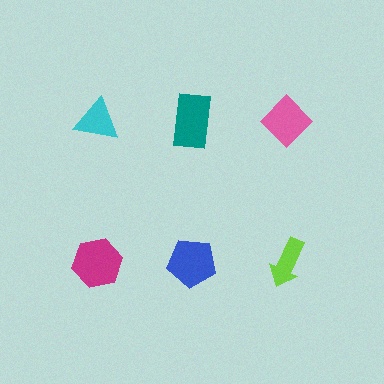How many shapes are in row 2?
3 shapes.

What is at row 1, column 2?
A teal rectangle.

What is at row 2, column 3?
A lime arrow.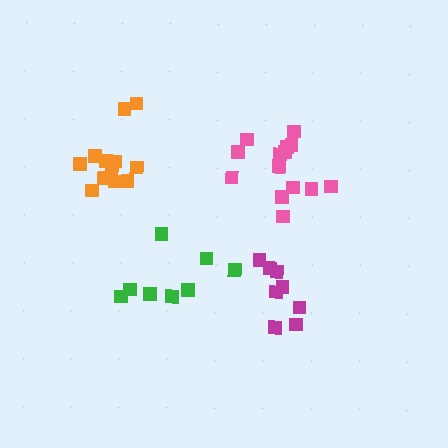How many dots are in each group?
Group 1: 12 dots, Group 2: 8 dots, Group 3: 14 dots, Group 4: 8 dots (42 total).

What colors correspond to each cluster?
The clusters are colored: orange, green, pink, magenta.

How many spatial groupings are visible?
There are 4 spatial groupings.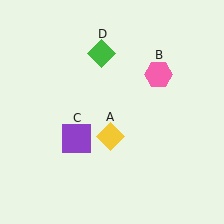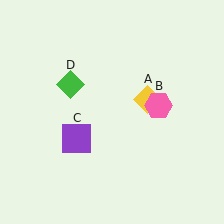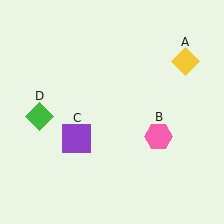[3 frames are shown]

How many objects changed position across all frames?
3 objects changed position: yellow diamond (object A), pink hexagon (object B), green diamond (object D).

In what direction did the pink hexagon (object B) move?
The pink hexagon (object B) moved down.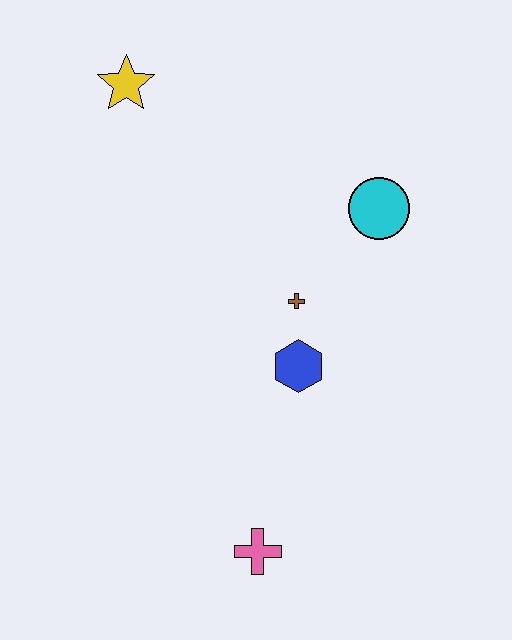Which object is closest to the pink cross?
The blue hexagon is closest to the pink cross.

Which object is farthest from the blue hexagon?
The yellow star is farthest from the blue hexagon.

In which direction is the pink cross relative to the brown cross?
The pink cross is below the brown cross.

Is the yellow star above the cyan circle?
Yes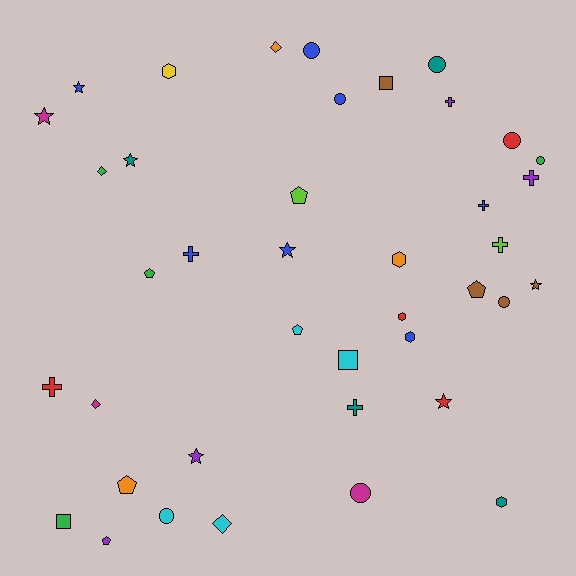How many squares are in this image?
There are 3 squares.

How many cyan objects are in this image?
There are 4 cyan objects.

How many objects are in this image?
There are 40 objects.